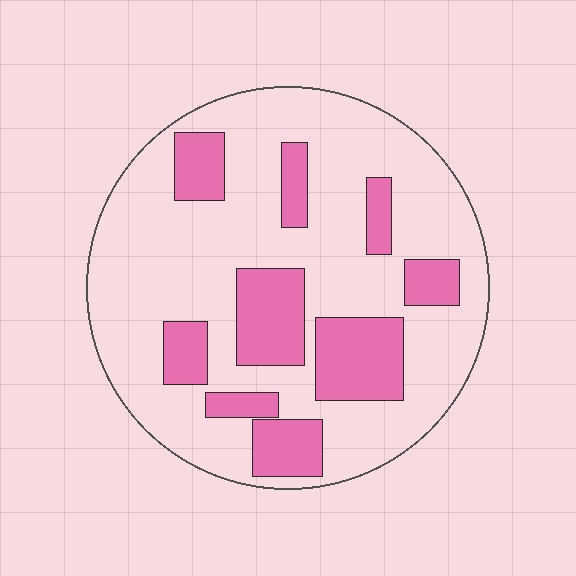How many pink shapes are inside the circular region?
9.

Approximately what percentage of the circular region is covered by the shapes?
Approximately 25%.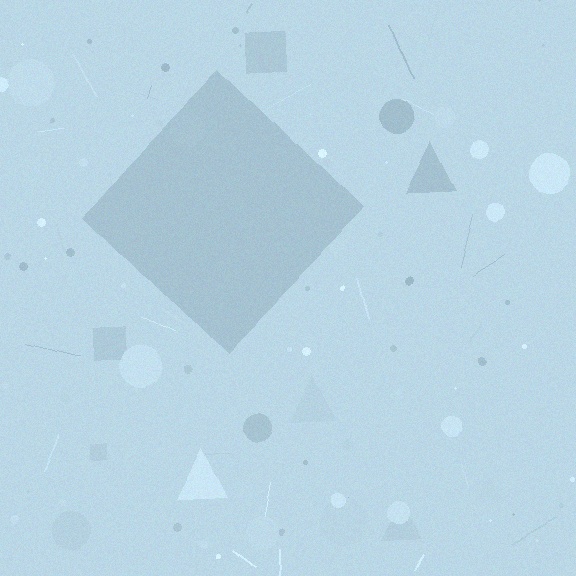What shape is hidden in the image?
A diamond is hidden in the image.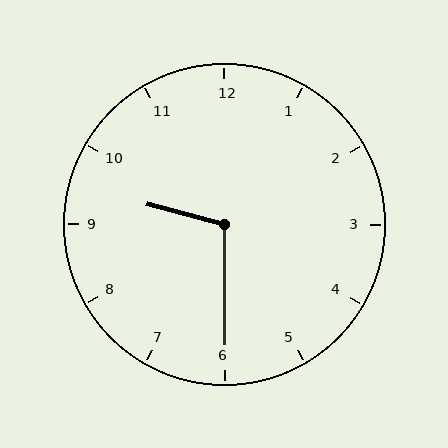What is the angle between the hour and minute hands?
Approximately 105 degrees.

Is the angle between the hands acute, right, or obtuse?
It is obtuse.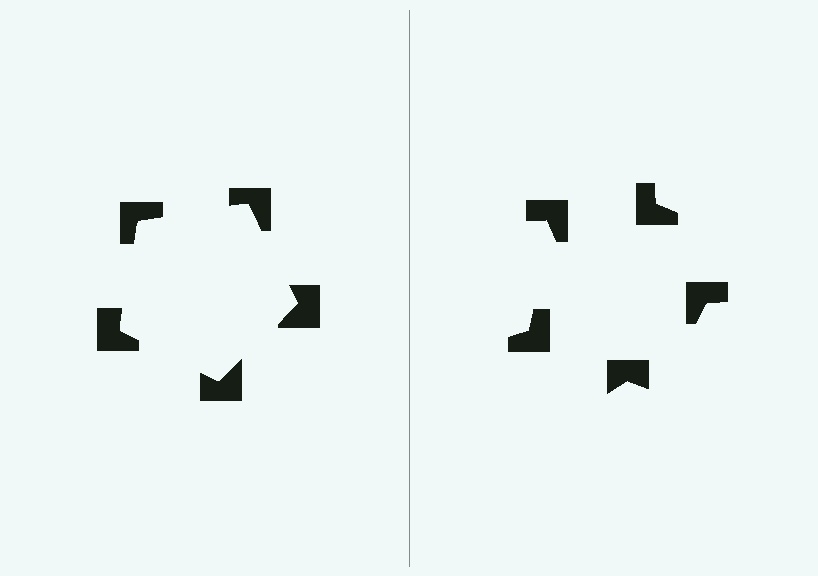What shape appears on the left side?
An illusory pentagon.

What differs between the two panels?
The notched squares are positioned identically on both sides; only the wedge orientations differ. On the left they align to a pentagon; on the right they are misaligned.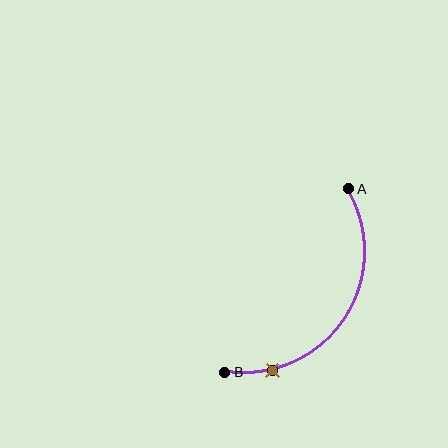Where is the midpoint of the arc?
The arc midpoint is the point on the curve farthest from the straight line joining A and B. It sits below and to the right of that line.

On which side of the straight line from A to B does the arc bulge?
The arc bulges below and to the right of the straight line connecting A and B.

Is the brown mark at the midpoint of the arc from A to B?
No. The brown mark lies on the arc but is closer to endpoint B. The arc midpoint would be at the point on the curve equidistant along the arc from both A and B.